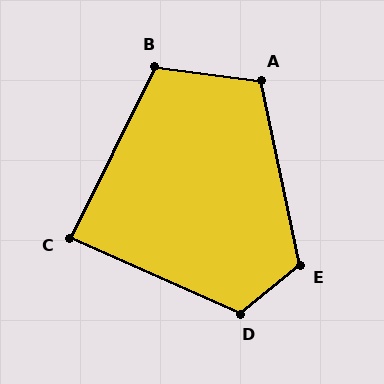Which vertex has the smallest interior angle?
C, at approximately 87 degrees.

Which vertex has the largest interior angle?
D, at approximately 117 degrees.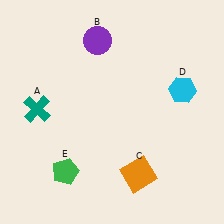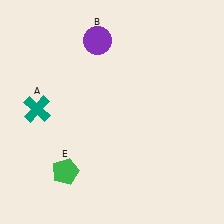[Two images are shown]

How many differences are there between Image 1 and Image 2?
There are 2 differences between the two images.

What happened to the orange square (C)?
The orange square (C) was removed in Image 2. It was in the bottom-right area of Image 1.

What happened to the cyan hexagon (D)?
The cyan hexagon (D) was removed in Image 2. It was in the top-right area of Image 1.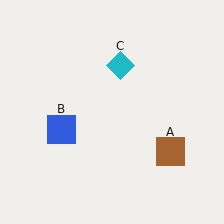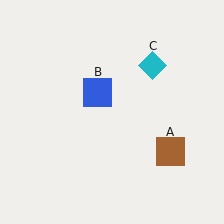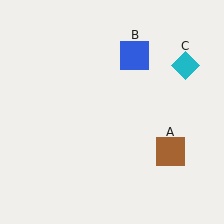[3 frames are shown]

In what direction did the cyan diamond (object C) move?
The cyan diamond (object C) moved right.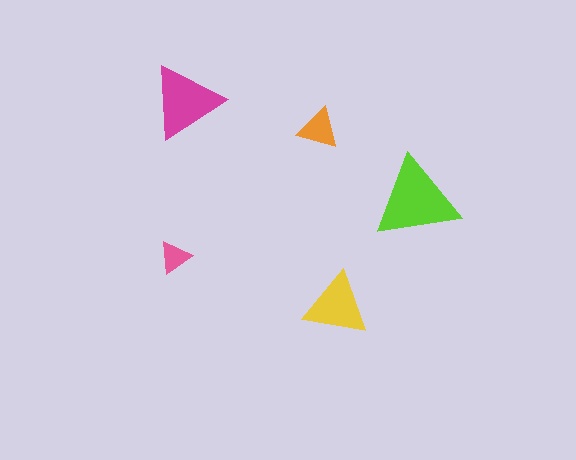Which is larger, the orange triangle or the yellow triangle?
The yellow one.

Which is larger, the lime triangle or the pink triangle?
The lime one.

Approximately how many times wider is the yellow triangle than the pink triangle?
About 2 times wider.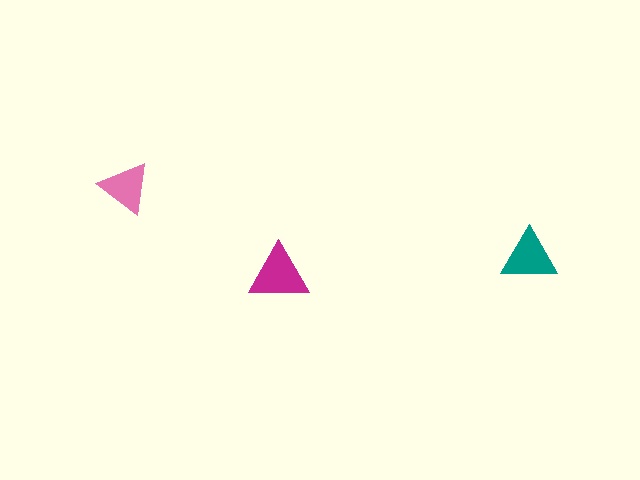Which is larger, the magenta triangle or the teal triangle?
The magenta one.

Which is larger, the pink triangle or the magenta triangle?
The magenta one.